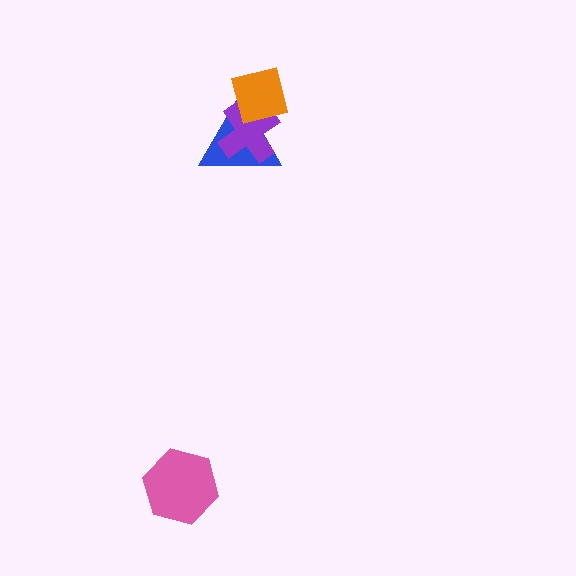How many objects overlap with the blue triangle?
2 objects overlap with the blue triangle.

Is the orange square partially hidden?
No, no other shape covers it.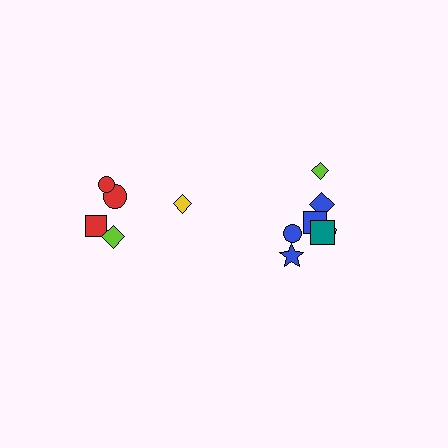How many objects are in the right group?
There are 7 objects.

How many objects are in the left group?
There are 5 objects.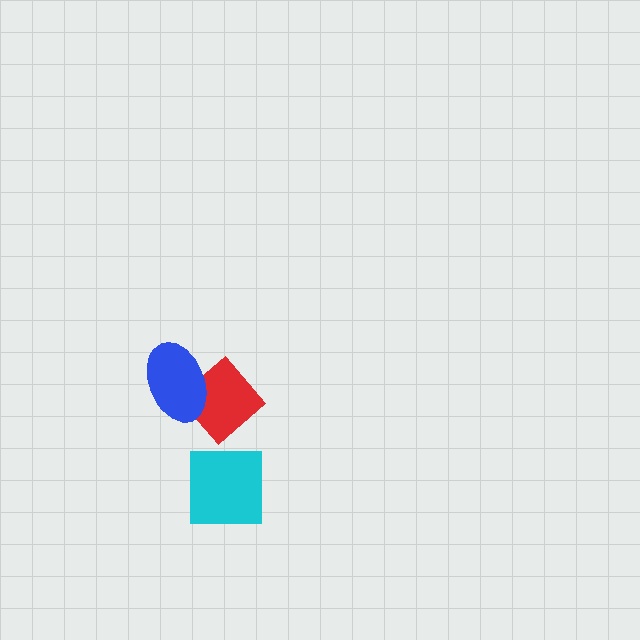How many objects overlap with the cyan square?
0 objects overlap with the cyan square.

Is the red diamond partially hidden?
Yes, it is partially covered by another shape.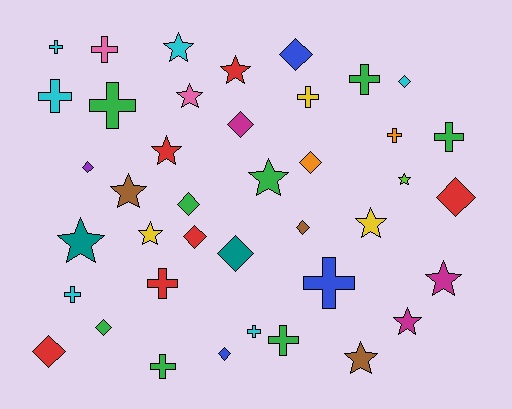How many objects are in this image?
There are 40 objects.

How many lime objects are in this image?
There is 1 lime object.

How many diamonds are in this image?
There are 13 diamonds.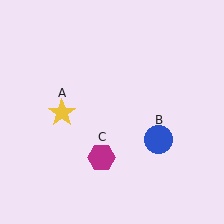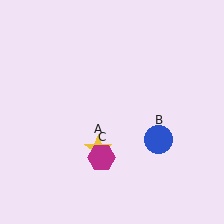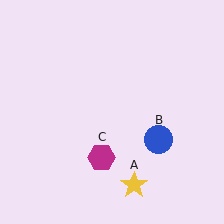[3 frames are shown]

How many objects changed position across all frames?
1 object changed position: yellow star (object A).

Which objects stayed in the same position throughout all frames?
Blue circle (object B) and magenta hexagon (object C) remained stationary.